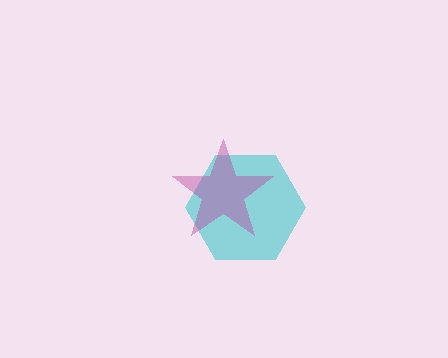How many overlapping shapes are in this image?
There are 2 overlapping shapes in the image.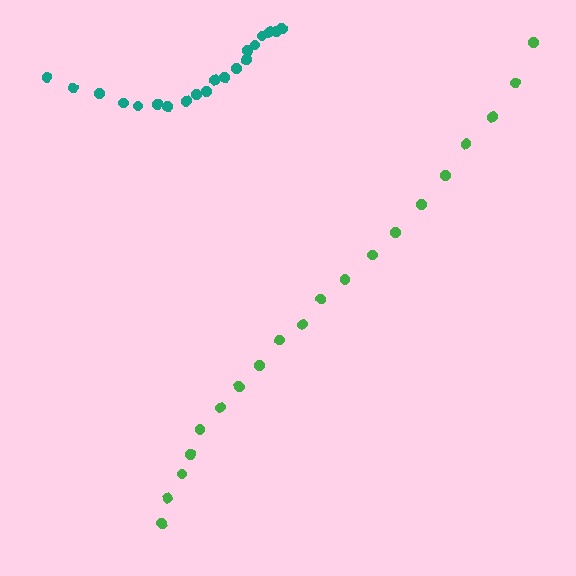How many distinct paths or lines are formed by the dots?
There are 2 distinct paths.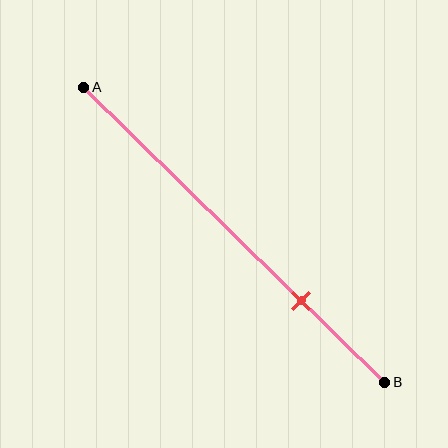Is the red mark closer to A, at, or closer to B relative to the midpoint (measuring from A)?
The red mark is closer to point B than the midpoint of segment AB.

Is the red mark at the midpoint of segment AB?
No, the mark is at about 70% from A, not at the 50% midpoint.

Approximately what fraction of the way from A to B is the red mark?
The red mark is approximately 70% of the way from A to B.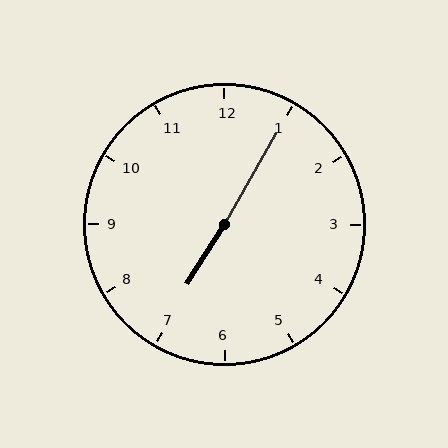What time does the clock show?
7:05.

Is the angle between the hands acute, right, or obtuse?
It is obtuse.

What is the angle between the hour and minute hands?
Approximately 178 degrees.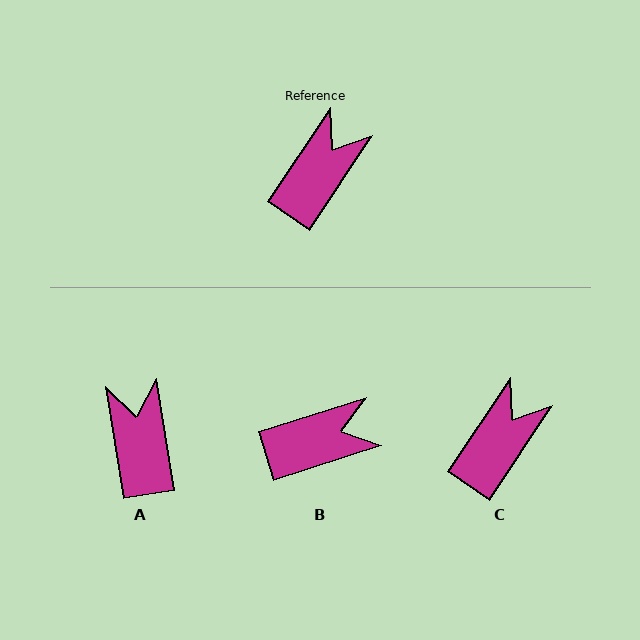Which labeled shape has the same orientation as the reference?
C.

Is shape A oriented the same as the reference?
No, it is off by about 43 degrees.